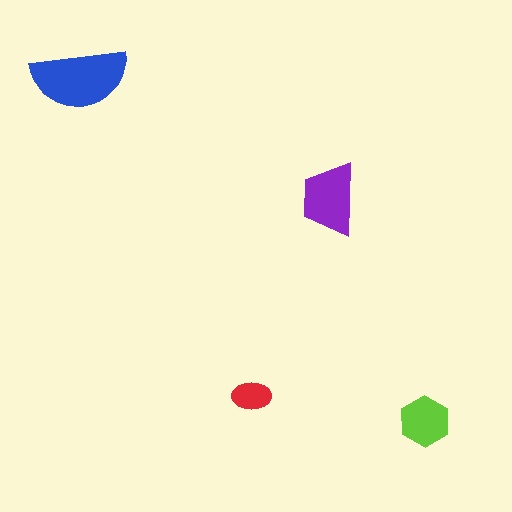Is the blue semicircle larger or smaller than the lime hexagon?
Larger.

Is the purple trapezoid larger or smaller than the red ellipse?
Larger.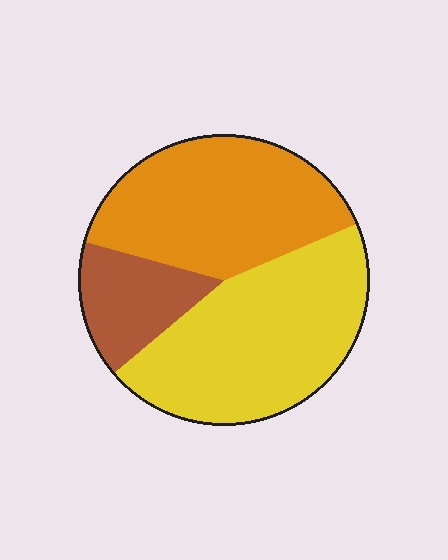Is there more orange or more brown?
Orange.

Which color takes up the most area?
Yellow, at roughly 45%.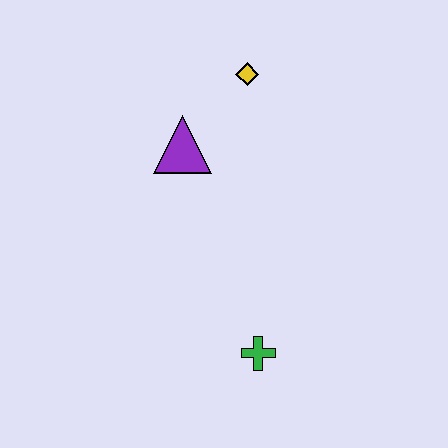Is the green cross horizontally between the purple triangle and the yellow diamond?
No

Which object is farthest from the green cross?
The yellow diamond is farthest from the green cross.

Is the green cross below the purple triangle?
Yes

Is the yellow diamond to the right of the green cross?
No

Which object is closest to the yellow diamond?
The purple triangle is closest to the yellow diamond.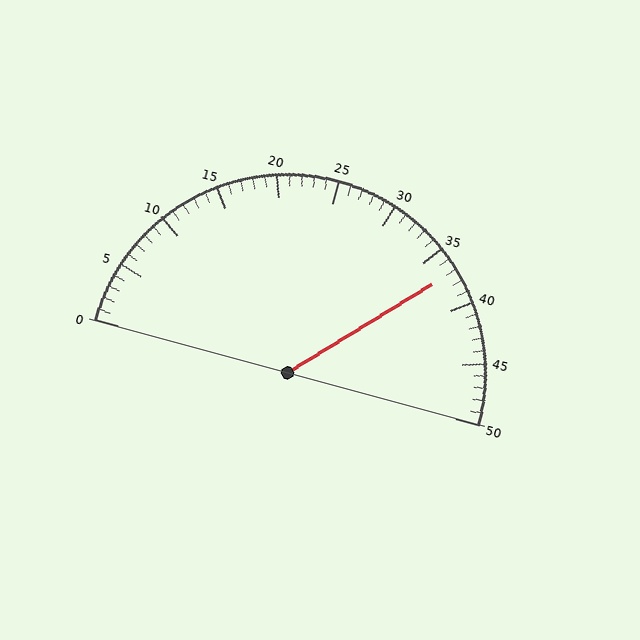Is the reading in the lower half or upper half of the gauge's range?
The reading is in the upper half of the range (0 to 50).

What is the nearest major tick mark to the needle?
The nearest major tick mark is 35.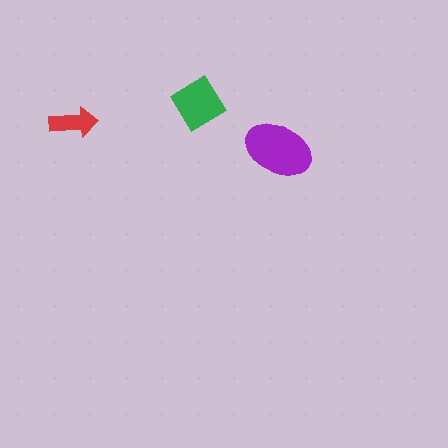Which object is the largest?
The purple ellipse.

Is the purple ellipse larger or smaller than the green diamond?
Larger.